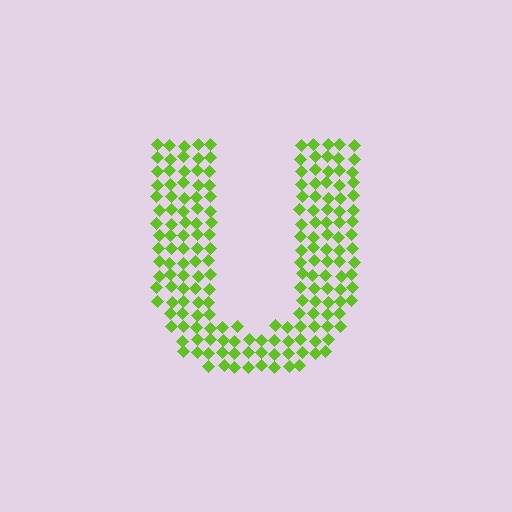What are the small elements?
The small elements are diamonds.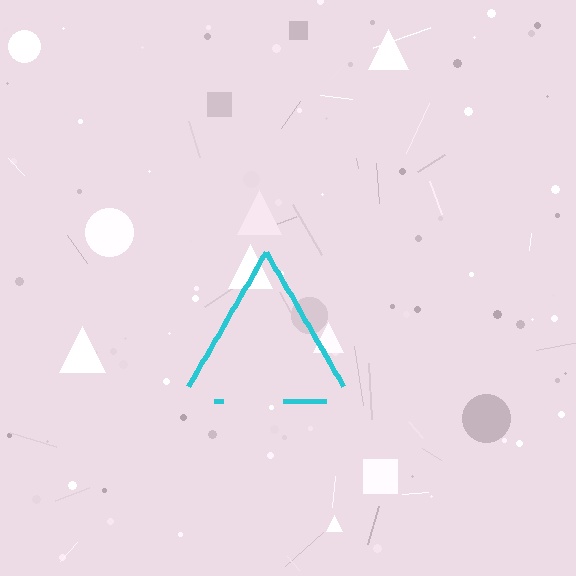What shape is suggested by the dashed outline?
The dashed outline suggests a triangle.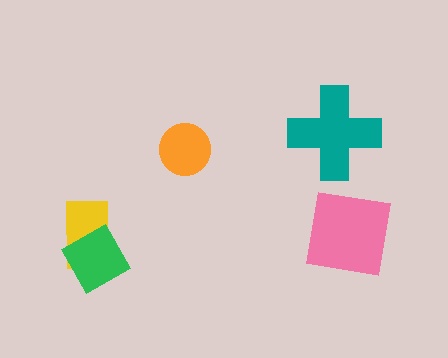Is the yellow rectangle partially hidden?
Yes, it is partially covered by another shape.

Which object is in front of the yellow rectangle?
The green diamond is in front of the yellow rectangle.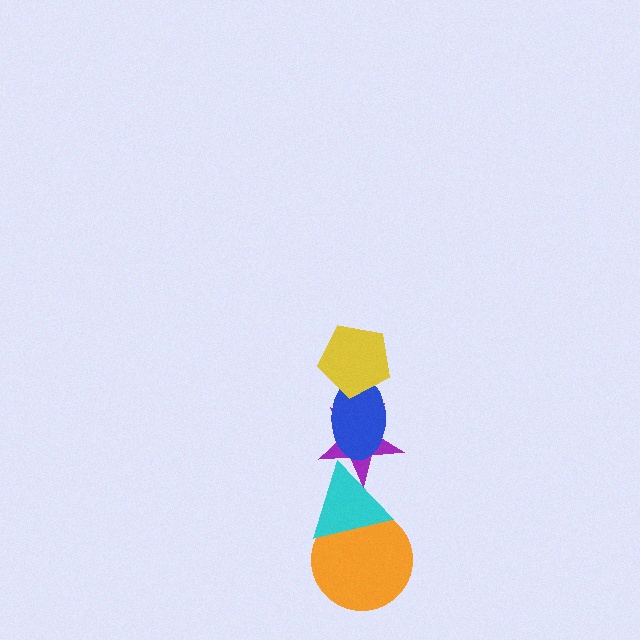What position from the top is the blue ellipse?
The blue ellipse is 2nd from the top.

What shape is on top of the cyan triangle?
The purple star is on top of the cyan triangle.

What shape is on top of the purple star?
The blue ellipse is on top of the purple star.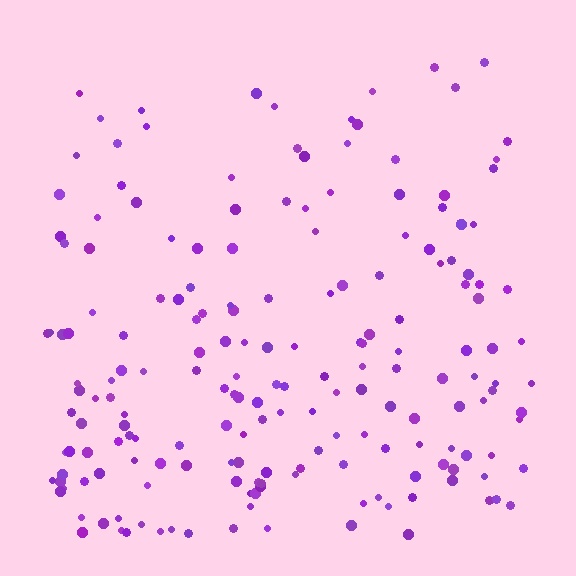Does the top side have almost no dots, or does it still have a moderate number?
Still a moderate number, just noticeably fewer than the bottom.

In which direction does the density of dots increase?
From top to bottom, with the bottom side densest.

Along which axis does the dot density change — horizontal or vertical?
Vertical.